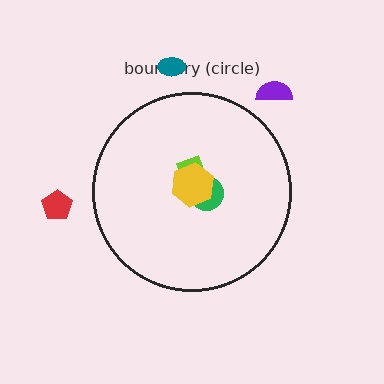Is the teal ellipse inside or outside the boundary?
Outside.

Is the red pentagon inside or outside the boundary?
Outside.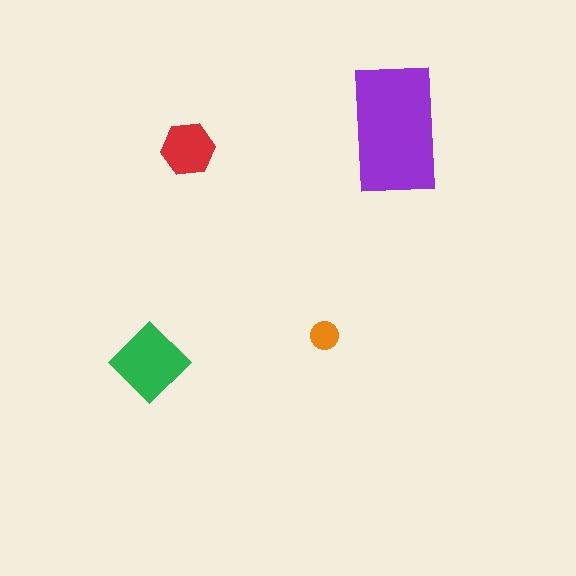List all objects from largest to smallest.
The purple rectangle, the green diamond, the red hexagon, the orange circle.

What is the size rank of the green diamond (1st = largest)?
2nd.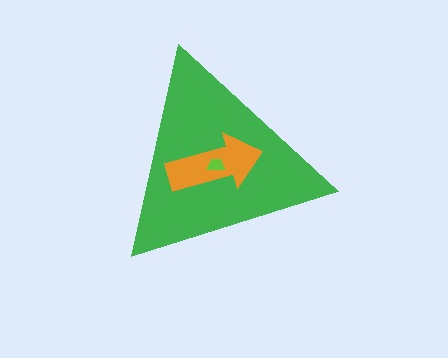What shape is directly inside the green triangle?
The orange arrow.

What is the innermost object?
The lime trapezoid.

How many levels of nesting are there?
3.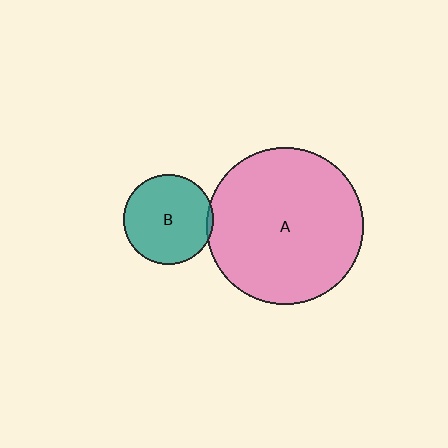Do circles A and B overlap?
Yes.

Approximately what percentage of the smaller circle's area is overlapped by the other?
Approximately 5%.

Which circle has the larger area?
Circle A (pink).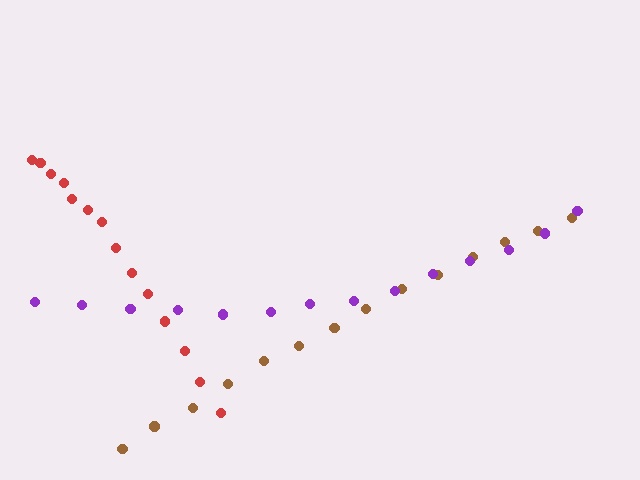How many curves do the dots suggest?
There are 3 distinct paths.